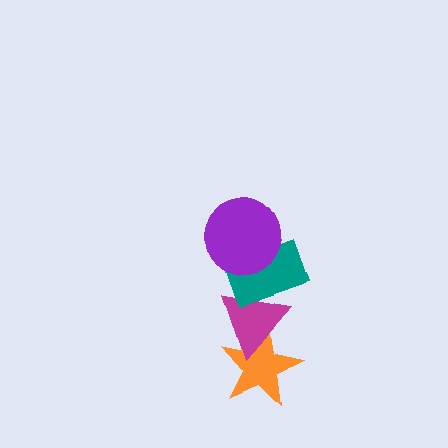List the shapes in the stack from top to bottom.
From top to bottom: the purple circle, the teal rectangle, the magenta triangle, the orange star.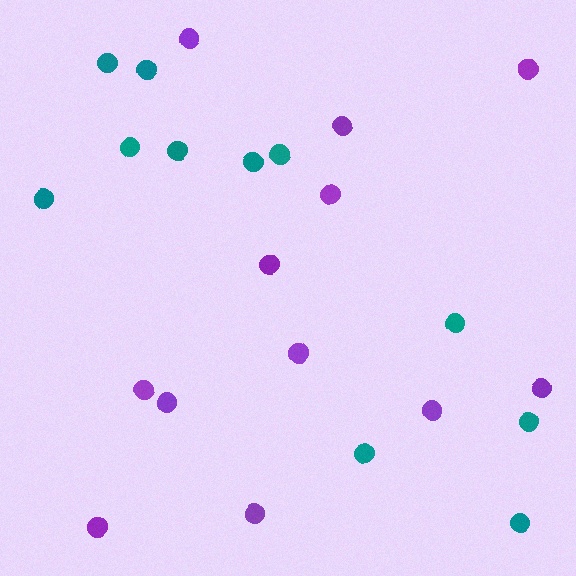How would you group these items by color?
There are 2 groups: one group of teal circles (11) and one group of purple circles (12).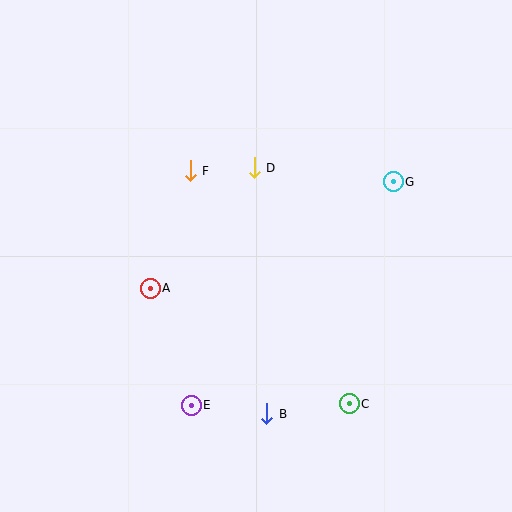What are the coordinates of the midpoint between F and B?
The midpoint between F and B is at (228, 292).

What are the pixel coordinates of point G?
Point G is at (393, 182).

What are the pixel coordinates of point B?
Point B is at (267, 414).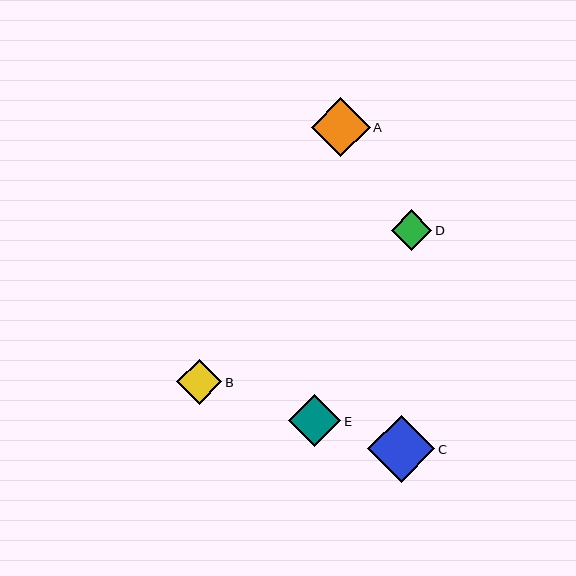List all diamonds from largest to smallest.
From largest to smallest: C, A, E, B, D.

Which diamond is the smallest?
Diamond D is the smallest with a size of approximately 40 pixels.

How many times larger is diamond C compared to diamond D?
Diamond C is approximately 1.7 times the size of diamond D.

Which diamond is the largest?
Diamond C is the largest with a size of approximately 67 pixels.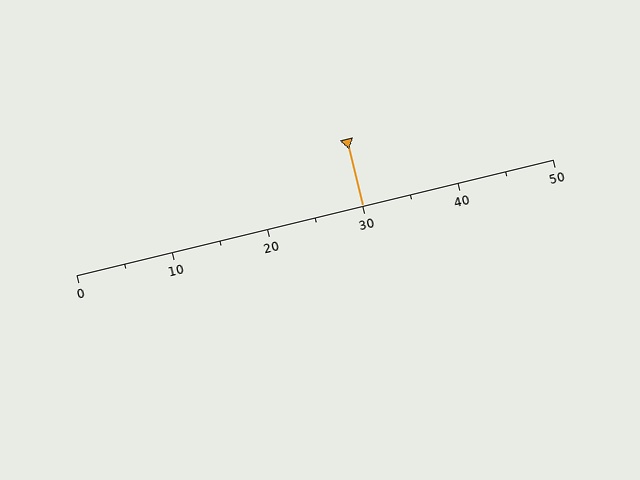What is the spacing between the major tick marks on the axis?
The major ticks are spaced 10 apart.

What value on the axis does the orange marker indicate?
The marker indicates approximately 30.